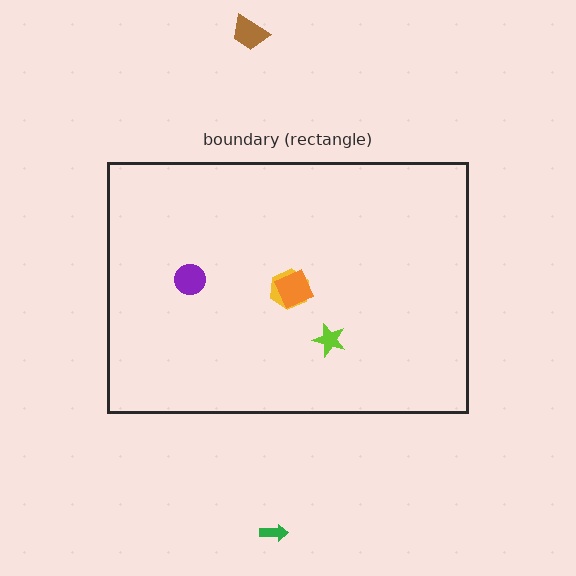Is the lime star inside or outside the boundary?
Inside.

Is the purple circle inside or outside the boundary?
Inside.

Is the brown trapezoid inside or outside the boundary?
Outside.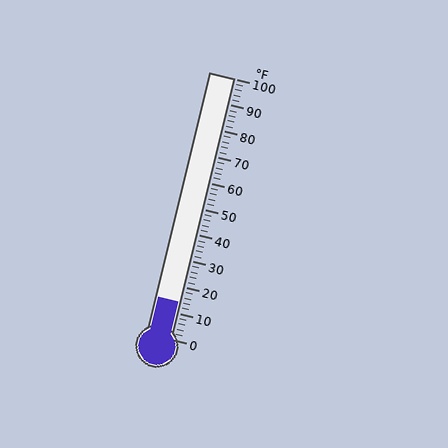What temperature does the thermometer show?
The thermometer shows approximately 14°F.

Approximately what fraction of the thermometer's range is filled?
The thermometer is filled to approximately 15% of its range.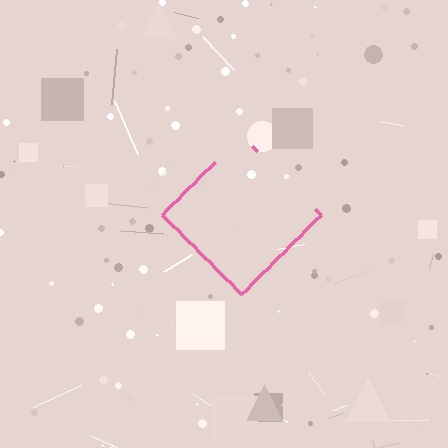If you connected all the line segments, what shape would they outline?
They would outline a diamond.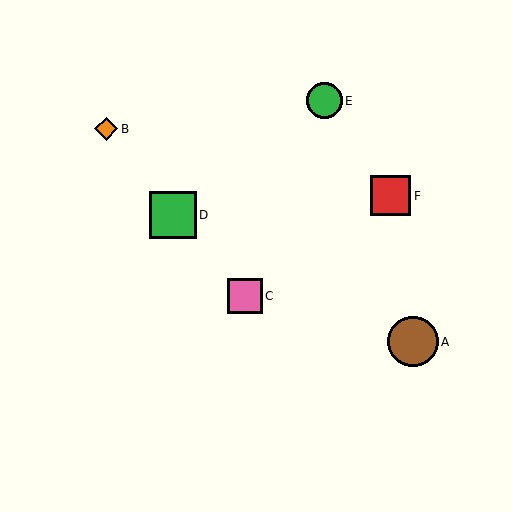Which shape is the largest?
The brown circle (labeled A) is the largest.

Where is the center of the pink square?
The center of the pink square is at (245, 296).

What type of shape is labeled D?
Shape D is a green square.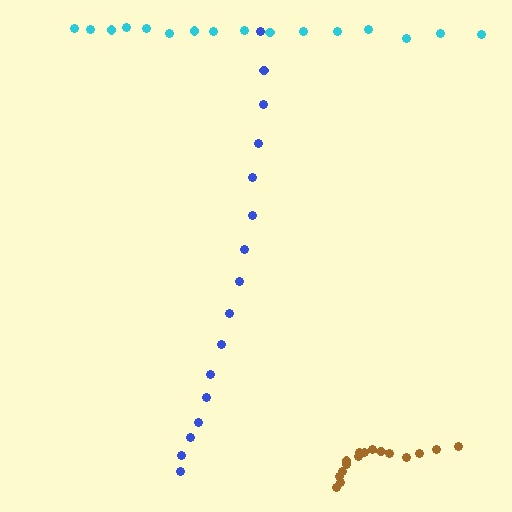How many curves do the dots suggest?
There are 3 distinct paths.